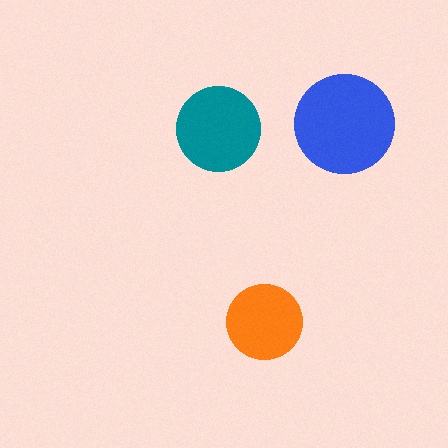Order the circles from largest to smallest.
the blue one, the teal one, the orange one.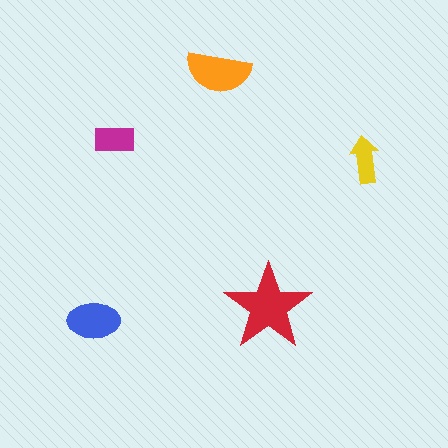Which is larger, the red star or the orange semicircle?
The red star.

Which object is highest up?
The orange semicircle is topmost.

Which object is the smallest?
The yellow arrow.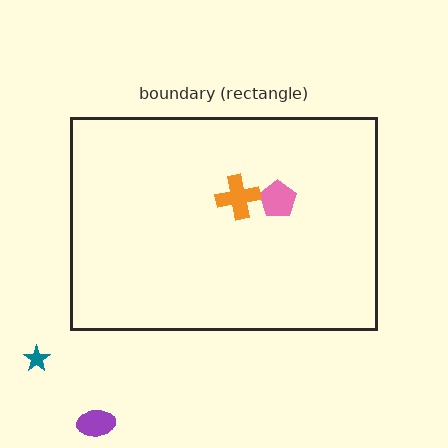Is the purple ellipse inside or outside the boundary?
Outside.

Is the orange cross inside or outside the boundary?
Inside.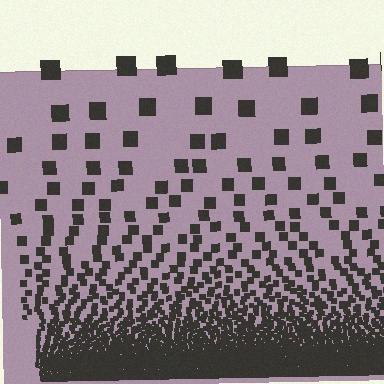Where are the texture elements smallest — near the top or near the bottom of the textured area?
Near the bottom.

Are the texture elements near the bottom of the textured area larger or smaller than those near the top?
Smaller. The gradient is inverted — elements near the bottom are smaller and denser.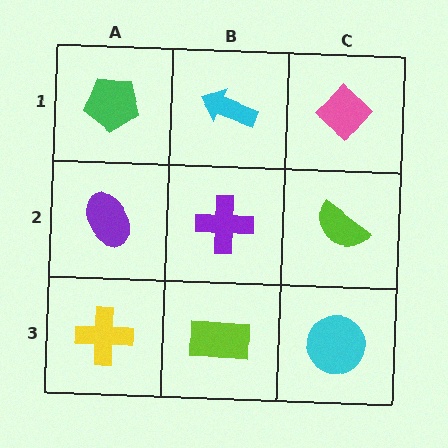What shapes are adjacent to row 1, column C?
A lime semicircle (row 2, column C), a cyan arrow (row 1, column B).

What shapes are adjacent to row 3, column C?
A lime semicircle (row 2, column C), a lime rectangle (row 3, column B).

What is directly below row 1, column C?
A lime semicircle.